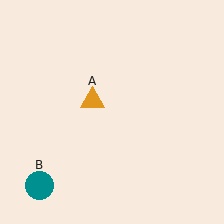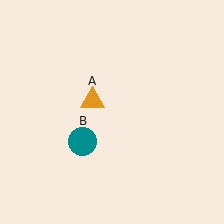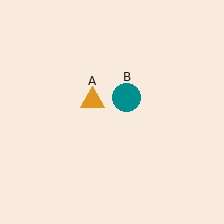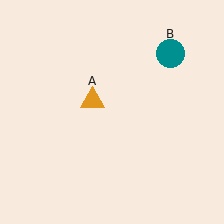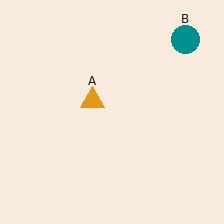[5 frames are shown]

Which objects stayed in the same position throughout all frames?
Orange triangle (object A) remained stationary.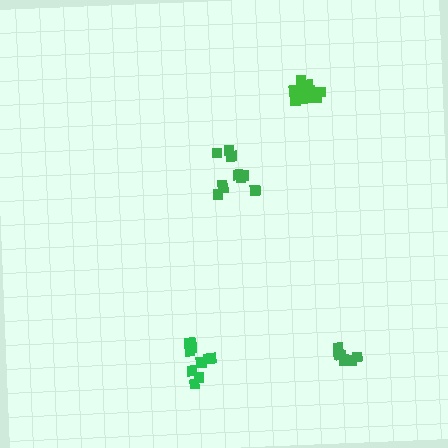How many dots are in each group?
Group 1: 11 dots, Group 2: 10 dots, Group 3: 8 dots, Group 4: 10 dots (39 total).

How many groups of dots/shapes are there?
There are 4 groups.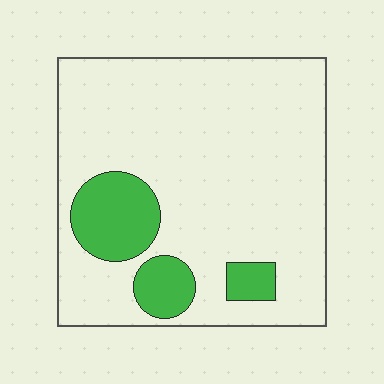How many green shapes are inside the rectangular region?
3.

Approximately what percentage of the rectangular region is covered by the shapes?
Approximately 15%.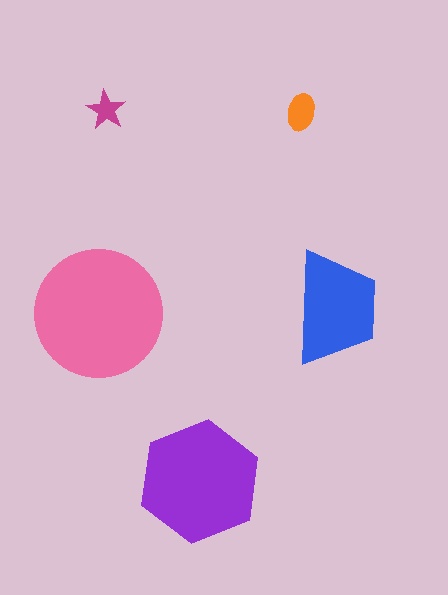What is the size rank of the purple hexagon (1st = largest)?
2nd.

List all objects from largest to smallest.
The pink circle, the purple hexagon, the blue trapezoid, the orange ellipse, the magenta star.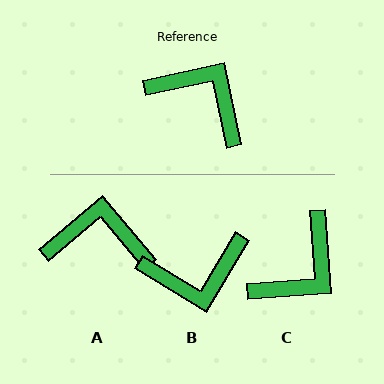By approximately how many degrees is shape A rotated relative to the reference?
Approximately 28 degrees counter-clockwise.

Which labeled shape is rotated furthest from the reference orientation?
B, about 133 degrees away.